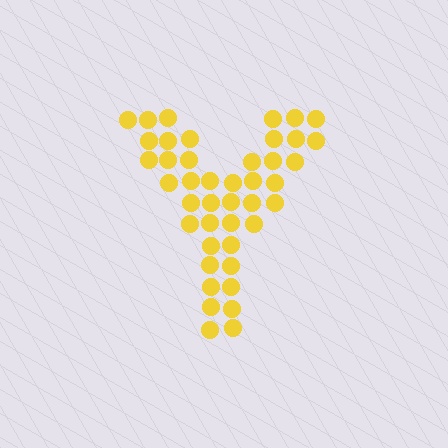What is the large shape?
The large shape is the letter Y.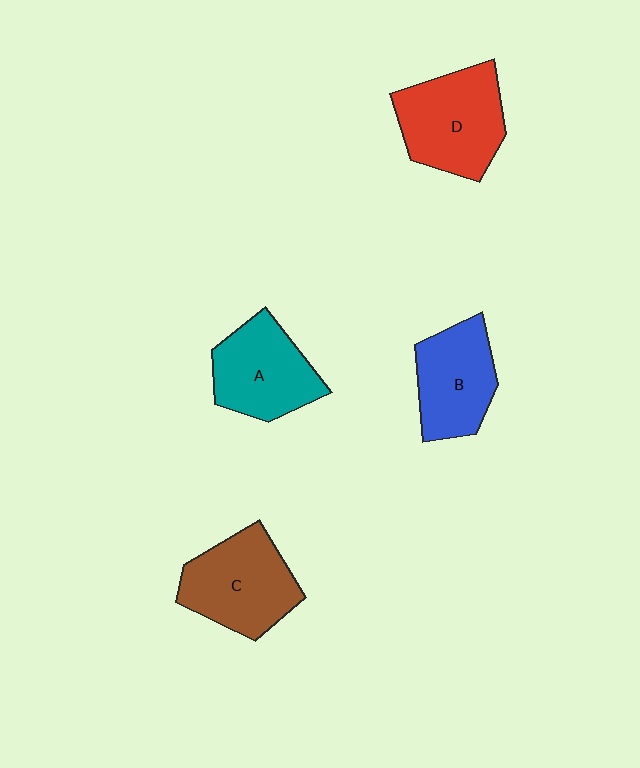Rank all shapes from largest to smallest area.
From largest to smallest: D (red), C (brown), A (teal), B (blue).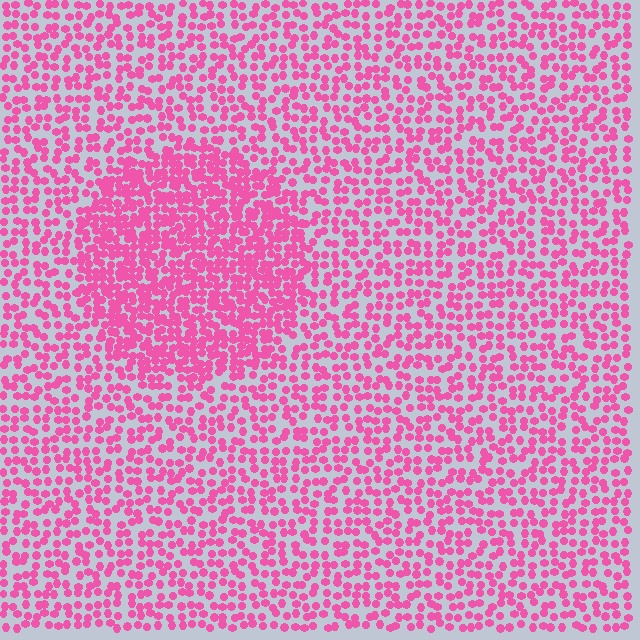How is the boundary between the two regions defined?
The boundary is defined by a change in element density (approximately 1.8x ratio). All elements are the same color, size, and shape.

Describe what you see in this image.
The image contains small pink elements arranged at two different densities. A circle-shaped region is visible where the elements are more densely packed than the surrounding area.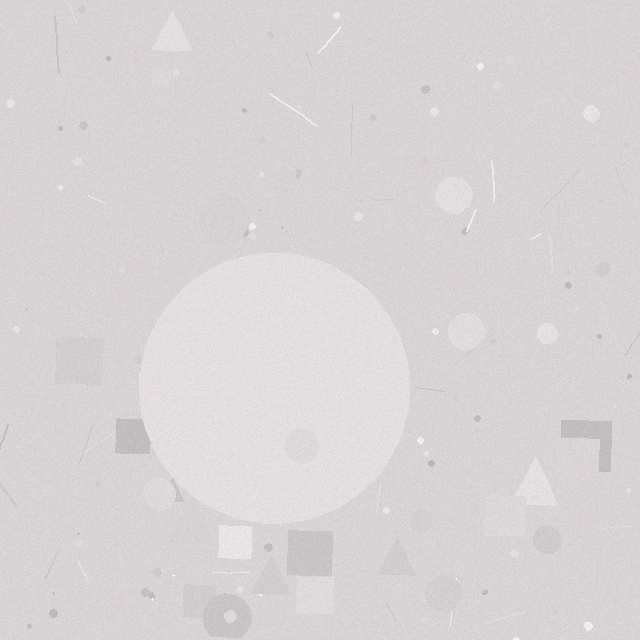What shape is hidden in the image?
A circle is hidden in the image.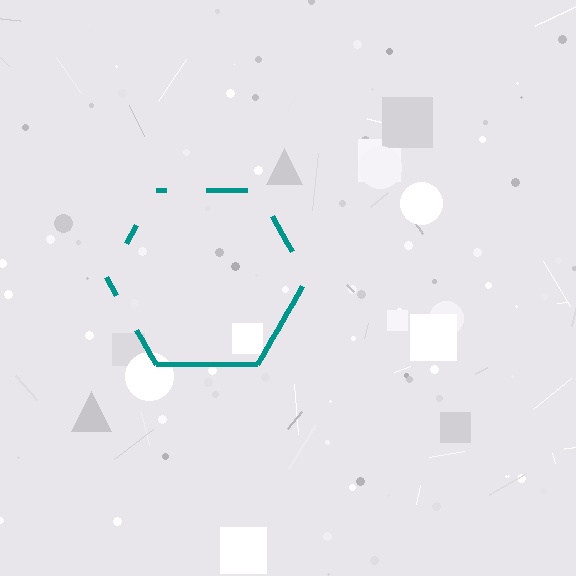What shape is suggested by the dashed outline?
The dashed outline suggests a hexagon.